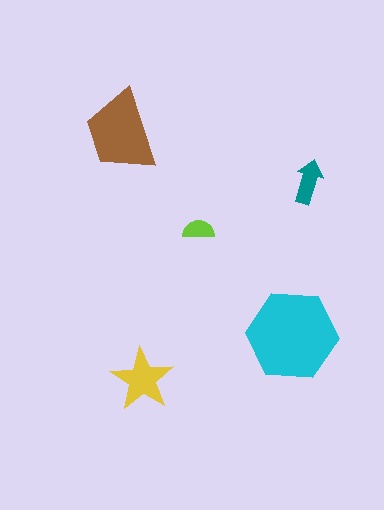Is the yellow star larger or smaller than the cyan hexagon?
Smaller.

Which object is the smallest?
The lime semicircle.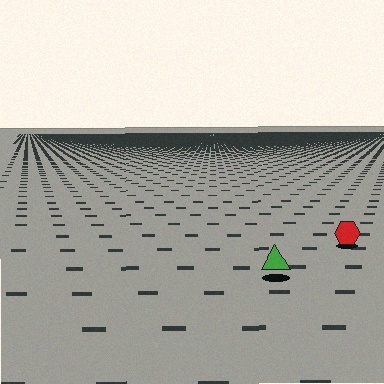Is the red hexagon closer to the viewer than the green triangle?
No. The green triangle is closer — you can tell from the texture gradient: the ground texture is coarser near it.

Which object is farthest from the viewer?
The red hexagon is farthest from the viewer. It appears smaller and the ground texture around it is denser.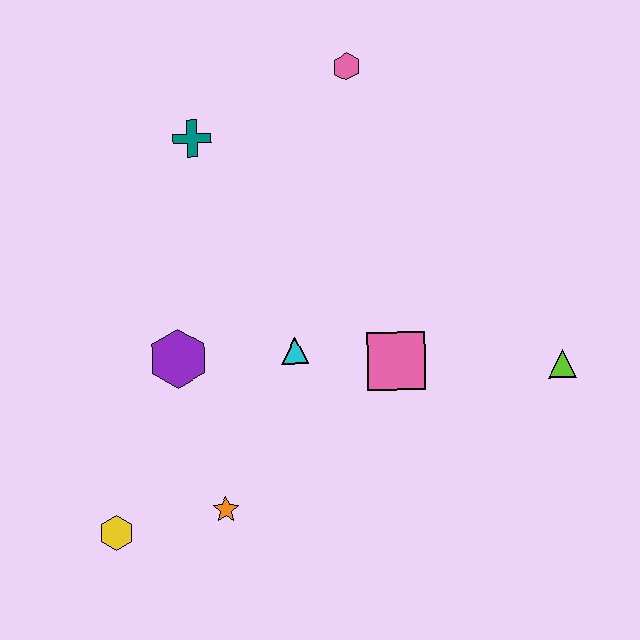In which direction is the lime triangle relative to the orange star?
The lime triangle is to the right of the orange star.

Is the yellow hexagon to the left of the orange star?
Yes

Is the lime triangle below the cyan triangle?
Yes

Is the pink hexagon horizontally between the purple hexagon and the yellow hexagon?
No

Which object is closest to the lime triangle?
The pink square is closest to the lime triangle.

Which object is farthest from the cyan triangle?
The pink hexagon is farthest from the cyan triangle.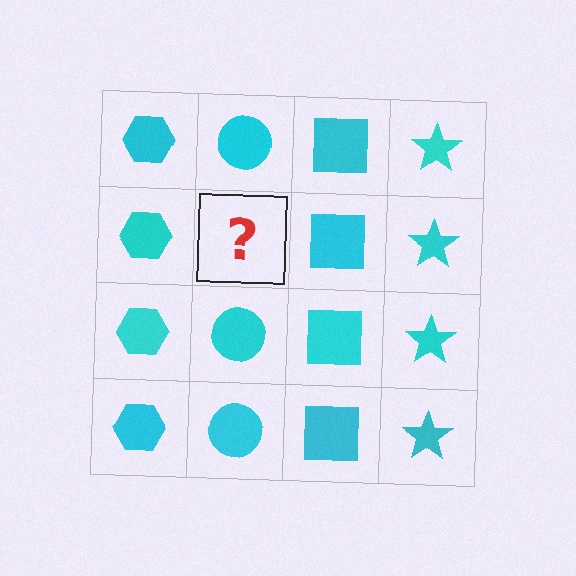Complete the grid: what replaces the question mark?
The question mark should be replaced with a cyan circle.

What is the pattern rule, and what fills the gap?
The rule is that each column has a consistent shape. The gap should be filled with a cyan circle.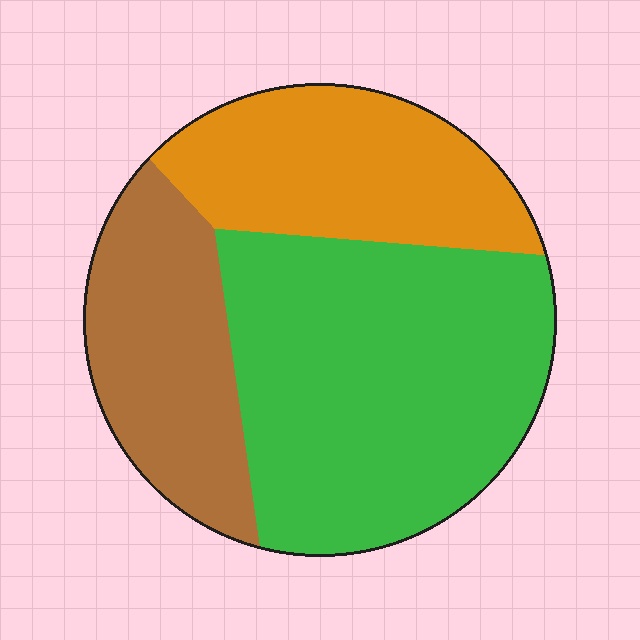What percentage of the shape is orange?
Orange takes up about one quarter (1/4) of the shape.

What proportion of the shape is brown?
Brown covers roughly 25% of the shape.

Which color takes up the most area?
Green, at roughly 50%.